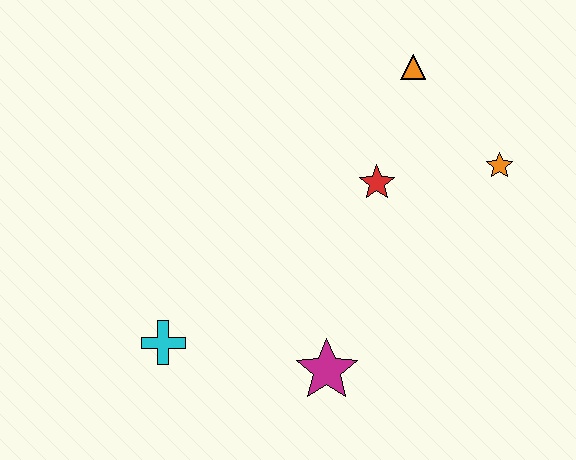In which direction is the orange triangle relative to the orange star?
The orange triangle is above the orange star.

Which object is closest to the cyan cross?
The magenta star is closest to the cyan cross.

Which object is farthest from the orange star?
The cyan cross is farthest from the orange star.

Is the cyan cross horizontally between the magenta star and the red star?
No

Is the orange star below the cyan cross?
No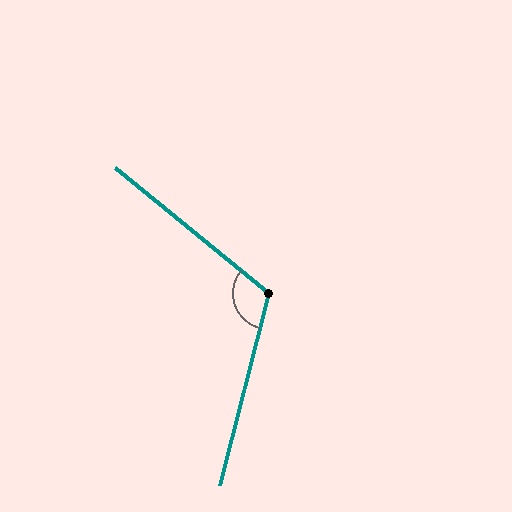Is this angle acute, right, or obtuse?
It is obtuse.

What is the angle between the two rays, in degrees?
Approximately 115 degrees.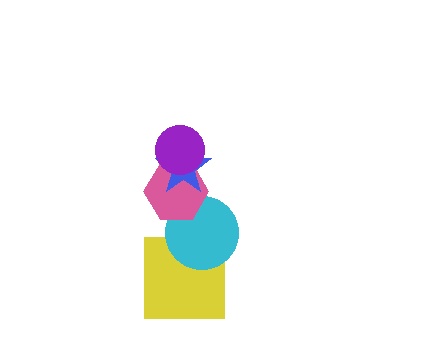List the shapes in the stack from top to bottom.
From top to bottom: the purple circle, the blue star, the pink hexagon, the cyan circle, the yellow square.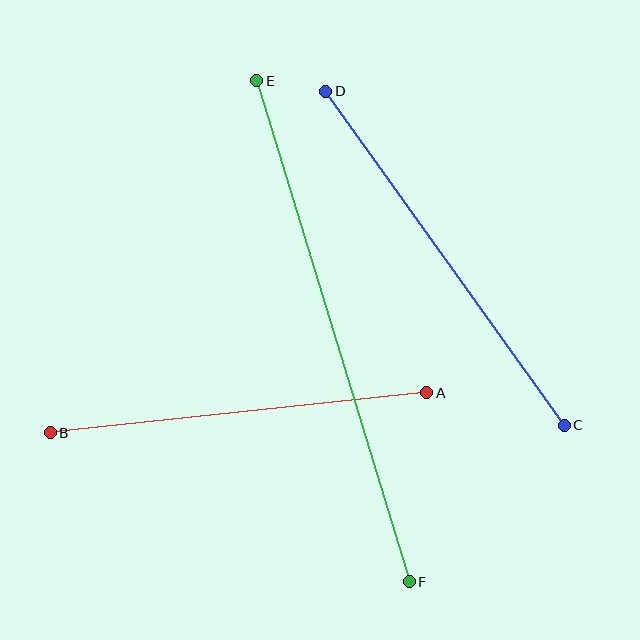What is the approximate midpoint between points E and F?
The midpoint is at approximately (333, 331) pixels.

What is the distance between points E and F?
The distance is approximately 524 pixels.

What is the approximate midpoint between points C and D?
The midpoint is at approximately (445, 258) pixels.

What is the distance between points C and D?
The distance is approximately 411 pixels.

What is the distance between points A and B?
The distance is approximately 379 pixels.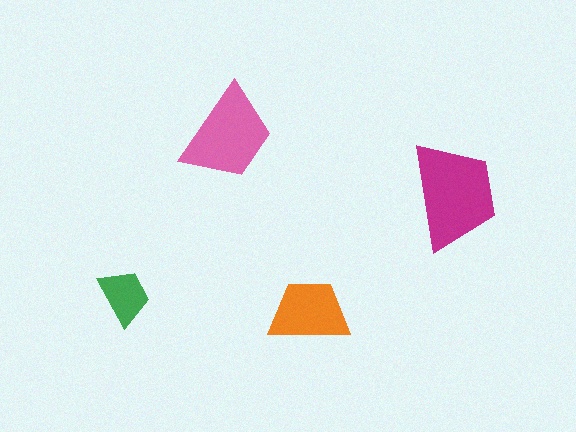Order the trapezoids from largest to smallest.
the magenta one, the pink one, the orange one, the green one.